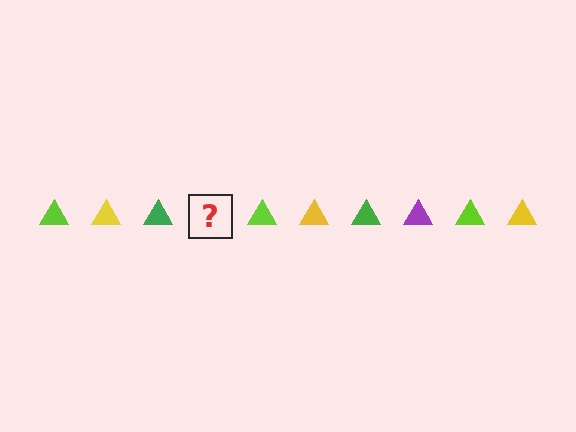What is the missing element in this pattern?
The missing element is a purple triangle.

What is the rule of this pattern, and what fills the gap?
The rule is that the pattern cycles through lime, yellow, green, purple triangles. The gap should be filled with a purple triangle.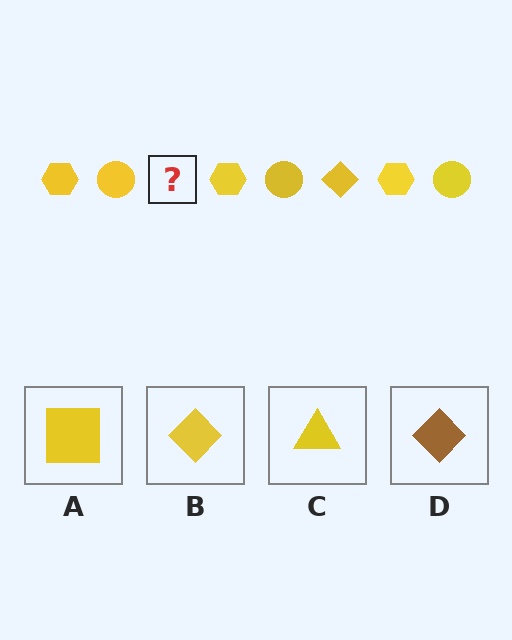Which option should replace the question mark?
Option B.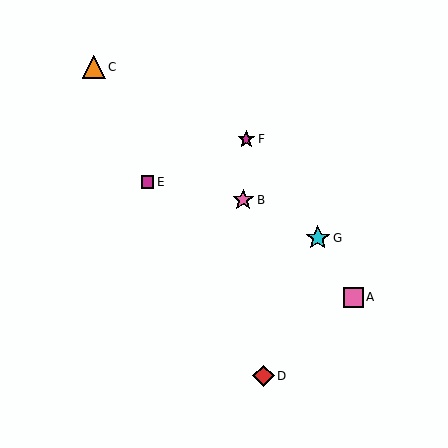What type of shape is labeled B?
Shape B is a pink star.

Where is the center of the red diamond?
The center of the red diamond is at (264, 376).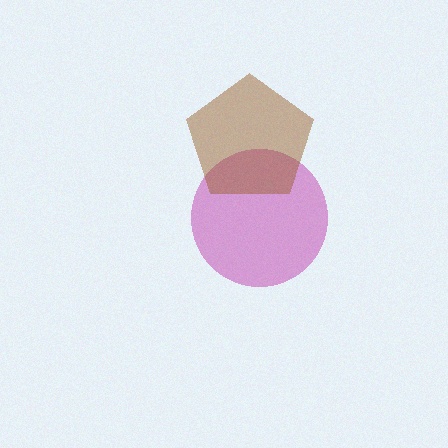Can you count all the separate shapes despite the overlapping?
Yes, there are 2 separate shapes.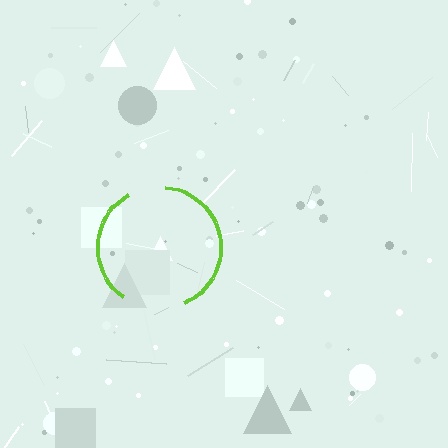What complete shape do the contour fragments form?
The contour fragments form a circle.